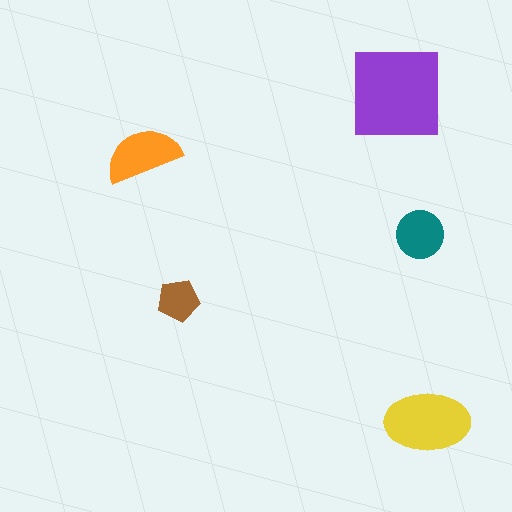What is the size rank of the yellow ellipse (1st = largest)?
2nd.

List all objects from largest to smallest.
The purple square, the yellow ellipse, the orange semicircle, the teal circle, the brown pentagon.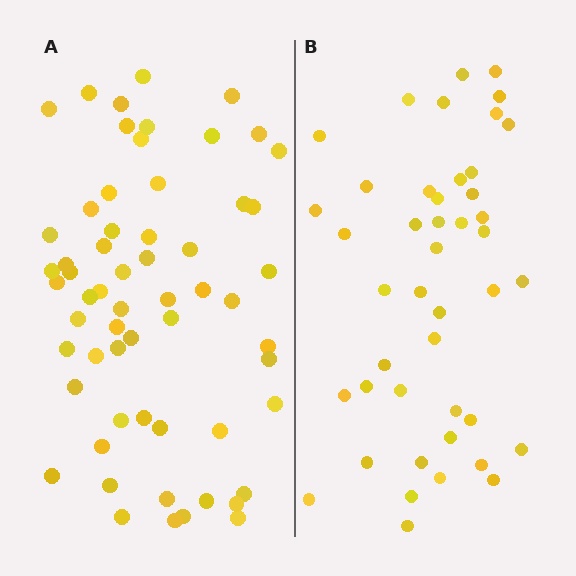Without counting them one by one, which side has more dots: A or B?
Region A (the left region) has more dots.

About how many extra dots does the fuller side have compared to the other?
Region A has approximately 15 more dots than region B.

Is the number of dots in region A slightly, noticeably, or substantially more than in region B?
Region A has noticeably more, but not dramatically so. The ratio is roughly 1.4 to 1.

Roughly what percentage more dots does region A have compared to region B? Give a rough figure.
About 35% more.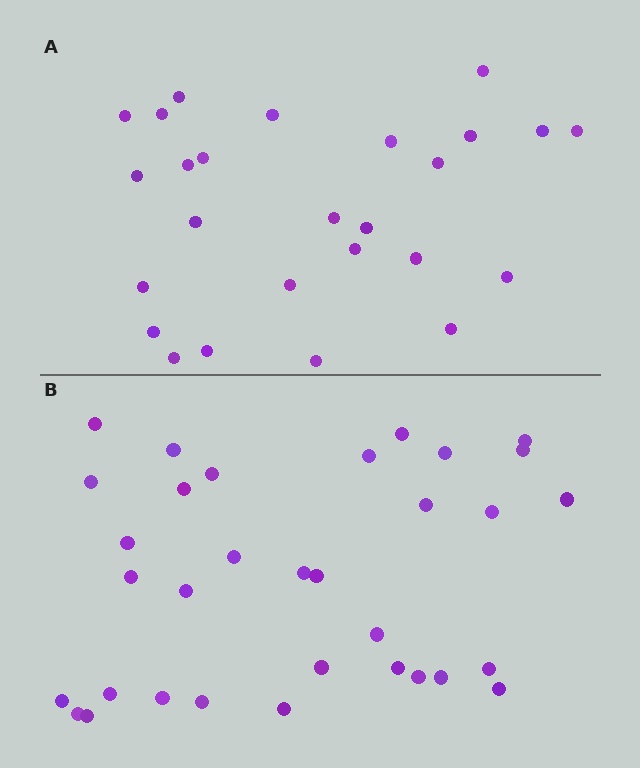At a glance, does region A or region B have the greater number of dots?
Region B (the bottom region) has more dots.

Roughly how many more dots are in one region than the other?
Region B has roughly 8 or so more dots than region A.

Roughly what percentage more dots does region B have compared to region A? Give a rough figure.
About 25% more.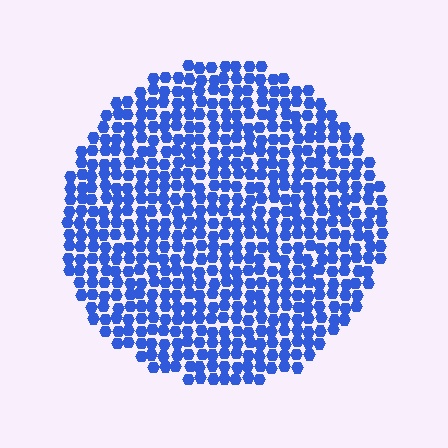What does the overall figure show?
The overall figure shows a circle.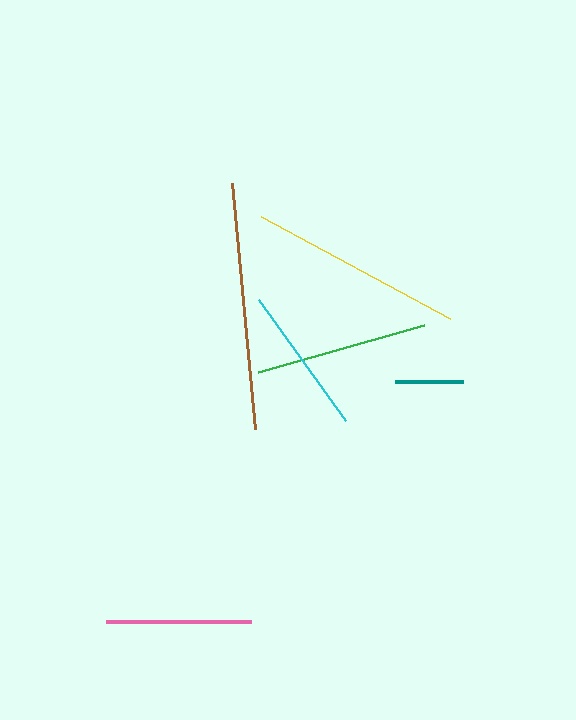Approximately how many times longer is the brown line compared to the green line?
The brown line is approximately 1.4 times the length of the green line.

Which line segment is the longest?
The brown line is the longest at approximately 247 pixels.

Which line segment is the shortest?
The teal line is the shortest at approximately 67 pixels.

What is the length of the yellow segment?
The yellow segment is approximately 215 pixels long.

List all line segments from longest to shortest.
From longest to shortest: brown, yellow, green, cyan, pink, teal.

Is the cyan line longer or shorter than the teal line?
The cyan line is longer than the teal line.